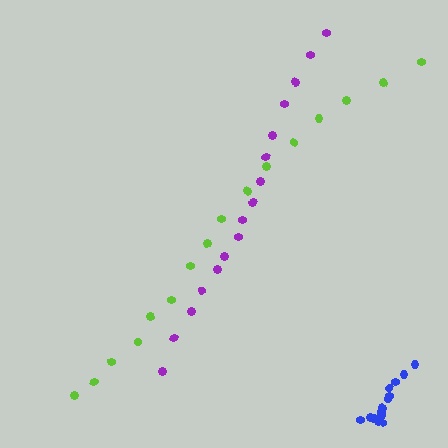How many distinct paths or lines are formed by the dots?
There are 3 distinct paths.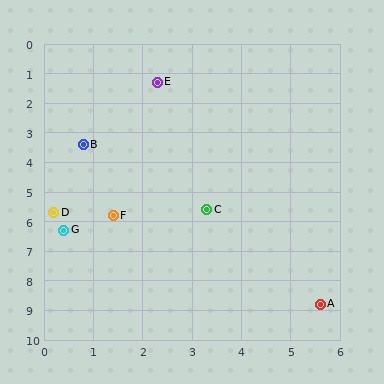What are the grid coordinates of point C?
Point C is at approximately (3.3, 5.6).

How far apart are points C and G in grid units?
Points C and G are about 3.0 grid units apart.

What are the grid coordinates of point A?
Point A is at approximately (5.6, 8.8).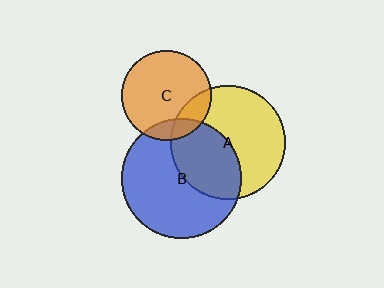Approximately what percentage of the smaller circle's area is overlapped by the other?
Approximately 15%.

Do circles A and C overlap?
Yes.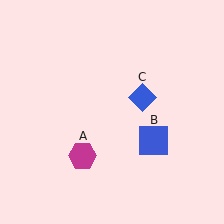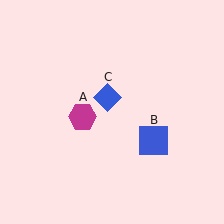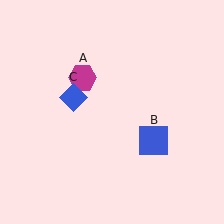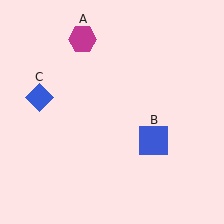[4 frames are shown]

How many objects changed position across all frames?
2 objects changed position: magenta hexagon (object A), blue diamond (object C).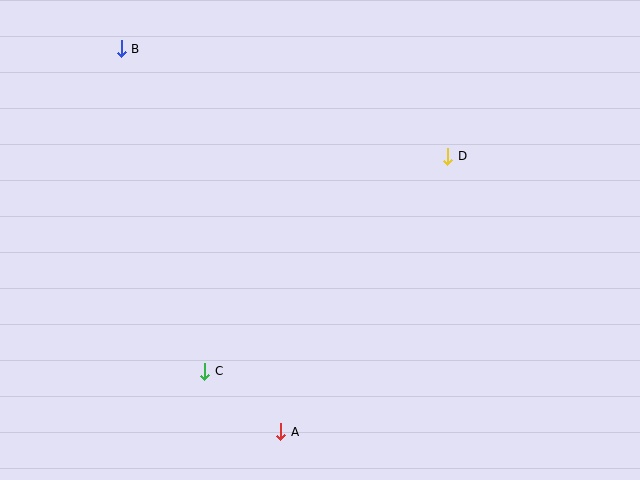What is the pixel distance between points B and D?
The distance between B and D is 344 pixels.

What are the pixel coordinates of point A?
Point A is at (280, 432).